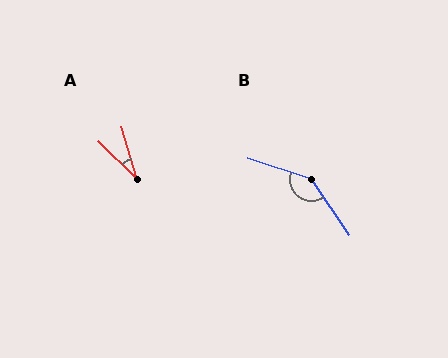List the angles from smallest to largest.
A (29°), B (142°).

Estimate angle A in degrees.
Approximately 29 degrees.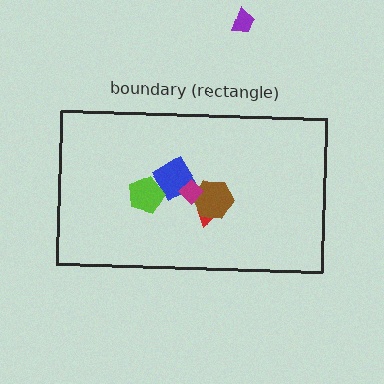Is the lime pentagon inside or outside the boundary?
Inside.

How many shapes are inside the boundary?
5 inside, 1 outside.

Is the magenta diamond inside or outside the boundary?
Inside.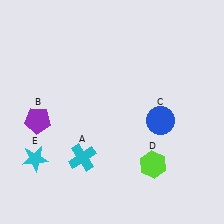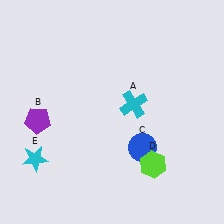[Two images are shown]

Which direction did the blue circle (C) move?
The blue circle (C) moved down.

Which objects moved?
The objects that moved are: the cyan cross (A), the blue circle (C).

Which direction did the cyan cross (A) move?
The cyan cross (A) moved up.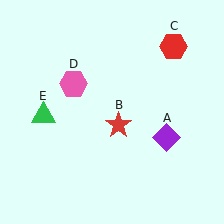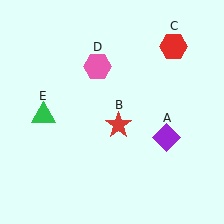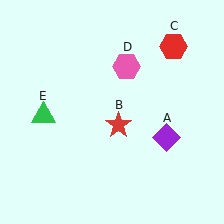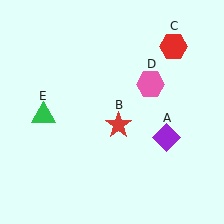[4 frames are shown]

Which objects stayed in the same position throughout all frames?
Purple diamond (object A) and red star (object B) and red hexagon (object C) and green triangle (object E) remained stationary.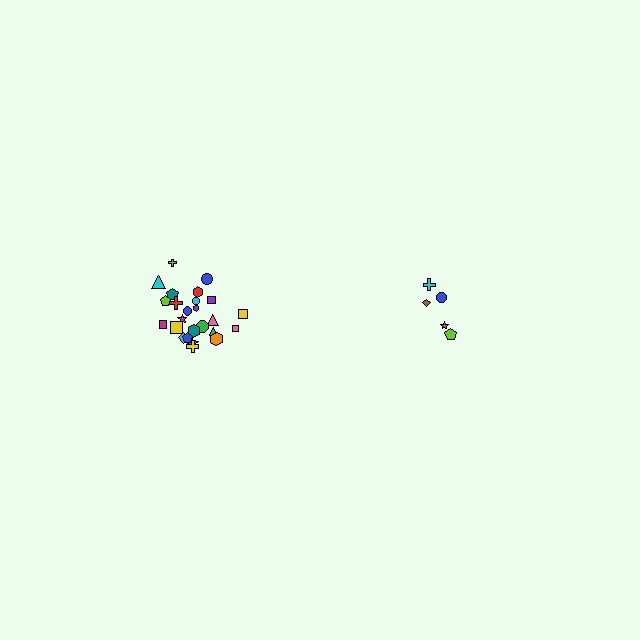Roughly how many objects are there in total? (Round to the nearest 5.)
Roughly 30 objects in total.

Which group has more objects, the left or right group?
The left group.